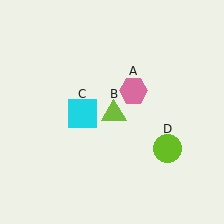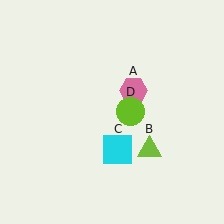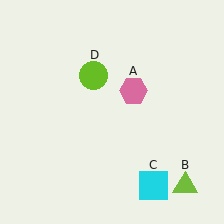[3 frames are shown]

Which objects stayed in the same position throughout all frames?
Pink hexagon (object A) remained stationary.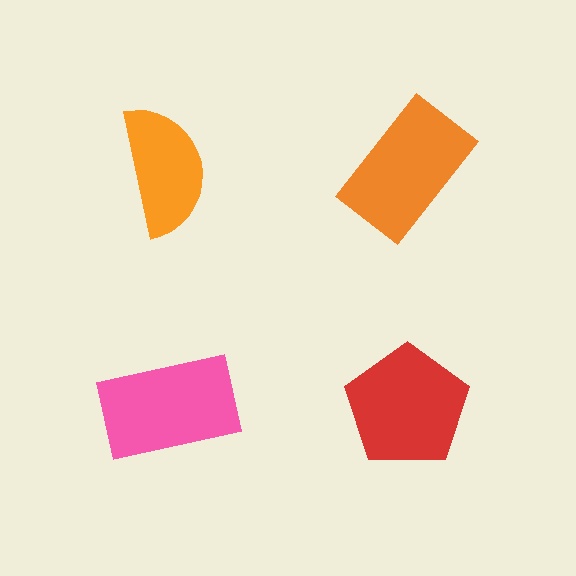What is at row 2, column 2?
A red pentagon.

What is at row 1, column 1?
An orange semicircle.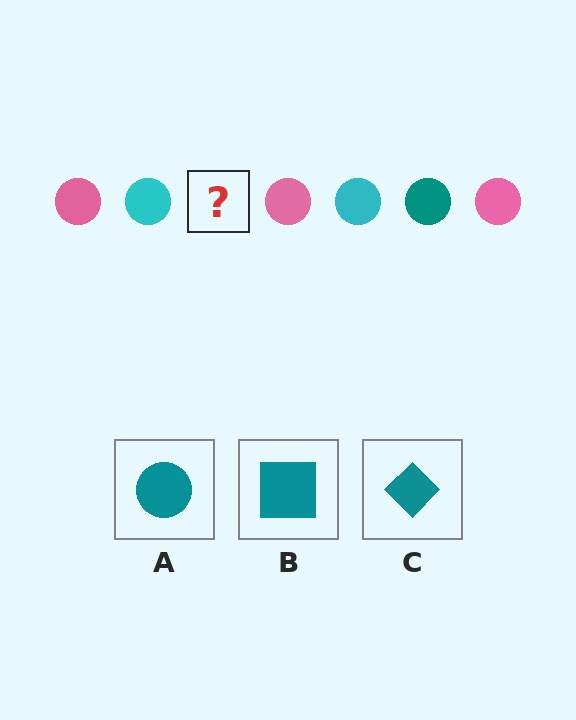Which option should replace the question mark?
Option A.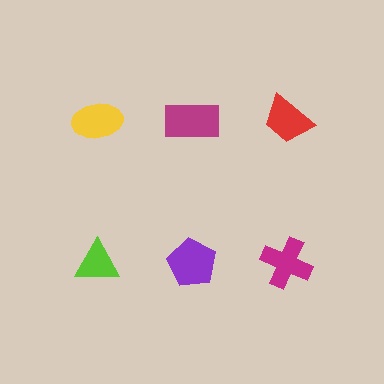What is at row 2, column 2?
A purple pentagon.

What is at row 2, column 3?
A magenta cross.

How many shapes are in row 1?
3 shapes.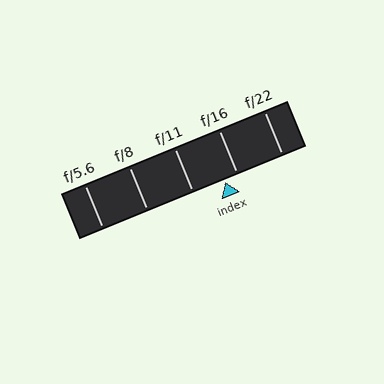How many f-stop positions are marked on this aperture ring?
There are 5 f-stop positions marked.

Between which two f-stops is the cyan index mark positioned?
The index mark is between f/11 and f/16.